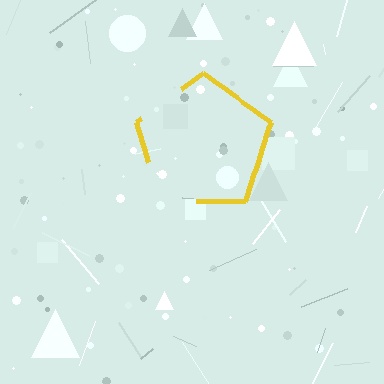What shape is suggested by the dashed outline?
The dashed outline suggests a pentagon.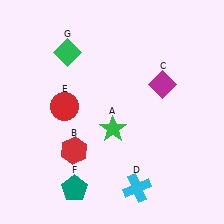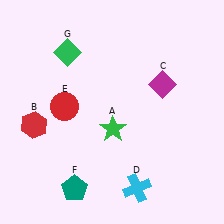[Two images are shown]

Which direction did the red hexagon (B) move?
The red hexagon (B) moved left.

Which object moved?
The red hexagon (B) moved left.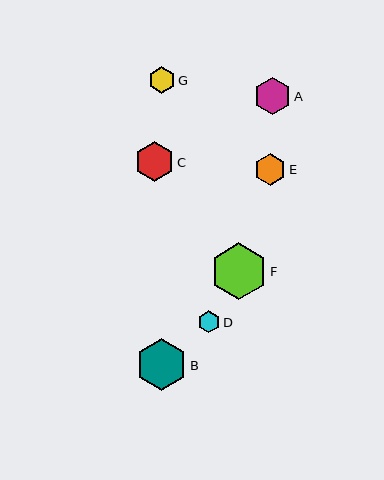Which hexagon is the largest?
Hexagon F is the largest with a size of approximately 56 pixels.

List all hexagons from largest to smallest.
From largest to smallest: F, B, C, A, E, G, D.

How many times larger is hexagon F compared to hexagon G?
Hexagon F is approximately 2.1 times the size of hexagon G.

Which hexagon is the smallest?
Hexagon D is the smallest with a size of approximately 22 pixels.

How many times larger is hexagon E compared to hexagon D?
Hexagon E is approximately 1.5 times the size of hexagon D.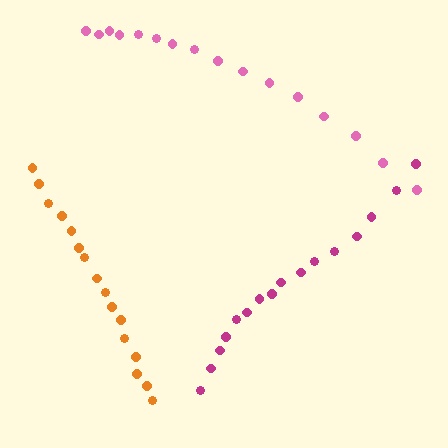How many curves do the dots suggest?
There are 3 distinct paths.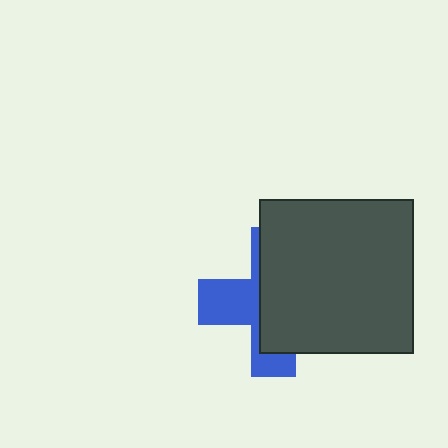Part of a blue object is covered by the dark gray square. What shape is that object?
It is a cross.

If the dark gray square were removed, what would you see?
You would see the complete blue cross.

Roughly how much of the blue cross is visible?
A small part of it is visible (roughly 39%).